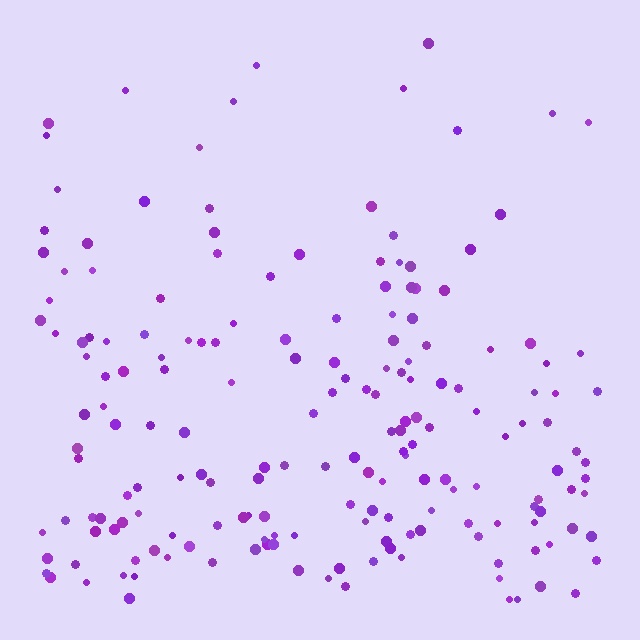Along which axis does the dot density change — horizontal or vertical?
Vertical.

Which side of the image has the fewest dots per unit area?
The top.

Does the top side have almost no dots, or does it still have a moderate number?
Still a moderate number, just noticeably fewer than the bottom.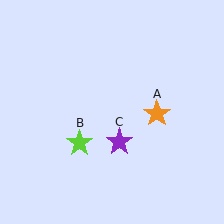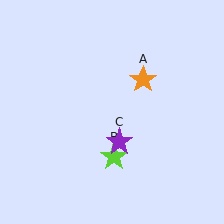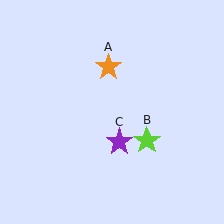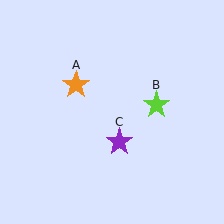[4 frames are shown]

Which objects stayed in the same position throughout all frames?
Purple star (object C) remained stationary.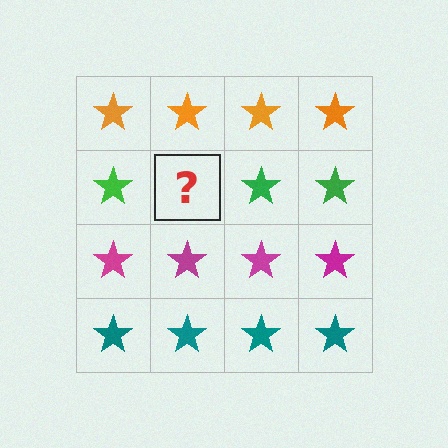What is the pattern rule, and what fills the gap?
The rule is that each row has a consistent color. The gap should be filled with a green star.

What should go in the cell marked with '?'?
The missing cell should contain a green star.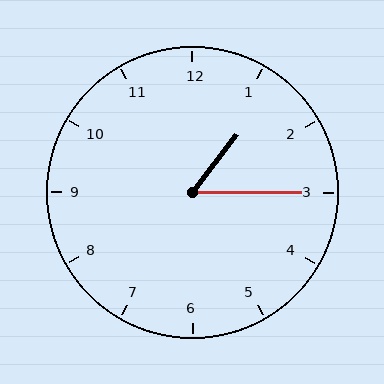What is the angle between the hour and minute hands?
Approximately 52 degrees.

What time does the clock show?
1:15.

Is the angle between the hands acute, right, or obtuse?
It is acute.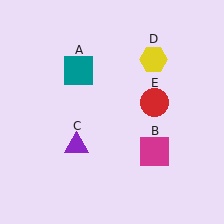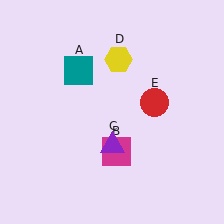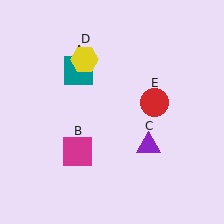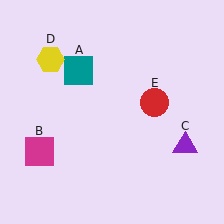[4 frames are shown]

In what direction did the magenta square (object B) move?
The magenta square (object B) moved left.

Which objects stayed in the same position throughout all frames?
Teal square (object A) and red circle (object E) remained stationary.